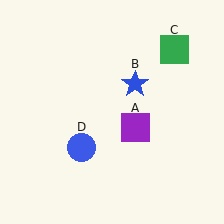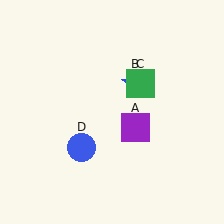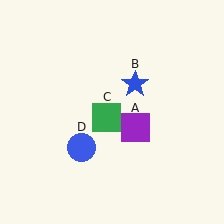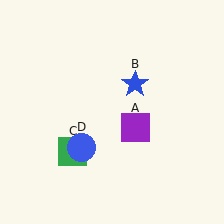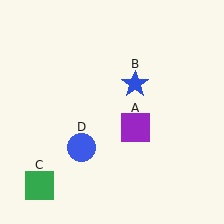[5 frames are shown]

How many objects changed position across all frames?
1 object changed position: green square (object C).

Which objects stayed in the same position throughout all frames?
Purple square (object A) and blue star (object B) and blue circle (object D) remained stationary.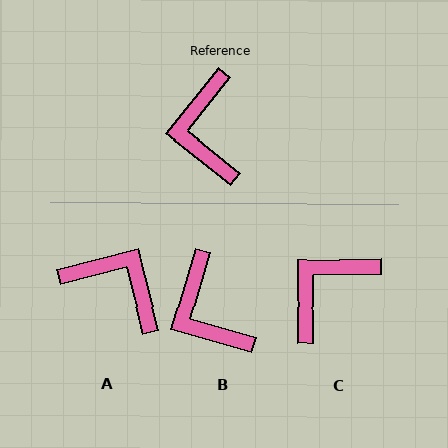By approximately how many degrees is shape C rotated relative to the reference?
Approximately 50 degrees clockwise.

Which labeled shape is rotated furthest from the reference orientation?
A, about 127 degrees away.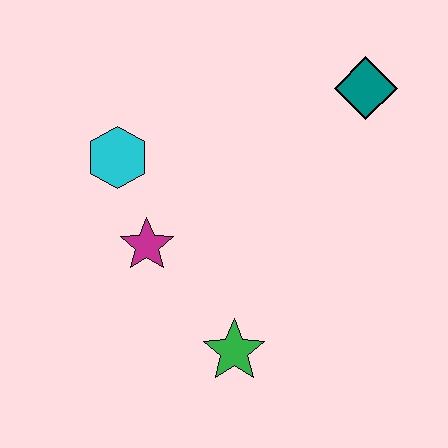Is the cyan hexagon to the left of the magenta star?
Yes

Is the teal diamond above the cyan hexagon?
Yes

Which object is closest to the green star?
The magenta star is closest to the green star.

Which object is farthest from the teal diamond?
The green star is farthest from the teal diamond.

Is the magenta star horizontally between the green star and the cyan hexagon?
Yes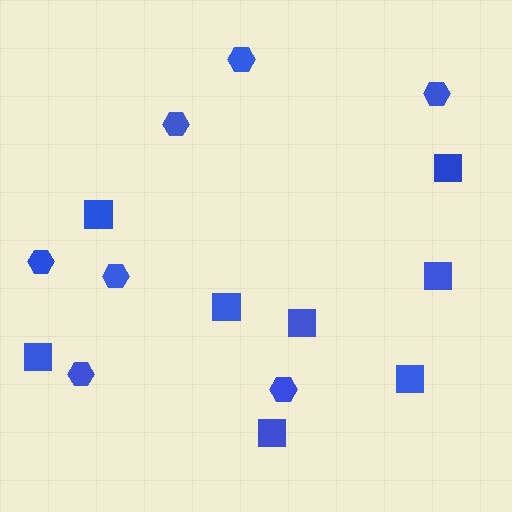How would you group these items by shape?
There are 2 groups: one group of hexagons (7) and one group of squares (8).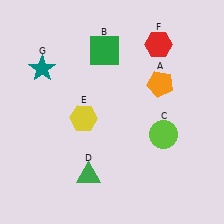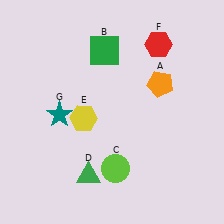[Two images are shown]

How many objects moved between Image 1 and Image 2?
2 objects moved between the two images.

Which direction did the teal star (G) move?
The teal star (G) moved down.